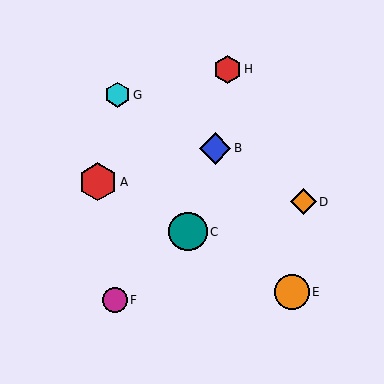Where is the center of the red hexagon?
The center of the red hexagon is at (98, 182).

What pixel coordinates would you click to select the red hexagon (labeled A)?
Click at (98, 182) to select the red hexagon A.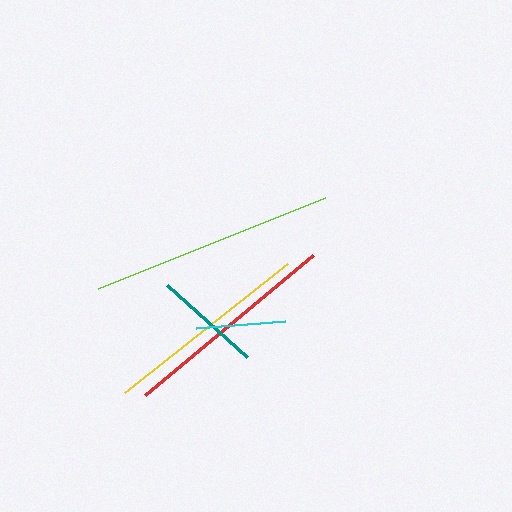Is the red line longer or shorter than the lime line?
The lime line is longer than the red line.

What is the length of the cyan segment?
The cyan segment is approximately 89 pixels long.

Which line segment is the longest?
The lime line is the longest at approximately 244 pixels.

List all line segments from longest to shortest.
From longest to shortest: lime, red, yellow, teal, cyan.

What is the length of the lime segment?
The lime segment is approximately 244 pixels long.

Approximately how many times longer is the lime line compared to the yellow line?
The lime line is approximately 1.2 times the length of the yellow line.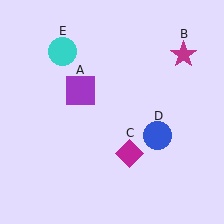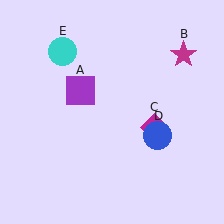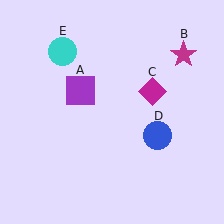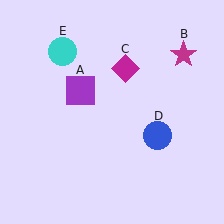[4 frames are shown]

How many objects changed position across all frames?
1 object changed position: magenta diamond (object C).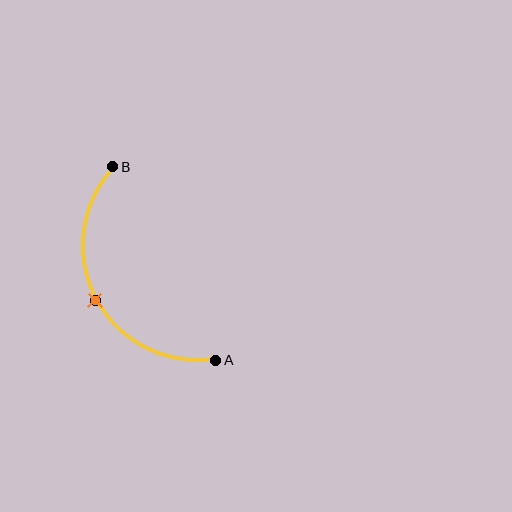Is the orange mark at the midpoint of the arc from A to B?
Yes. The orange mark lies on the arc at equal arc-length from both A and B — it is the arc midpoint.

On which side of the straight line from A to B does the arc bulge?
The arc bulges to the left of the straight line connecting A and B.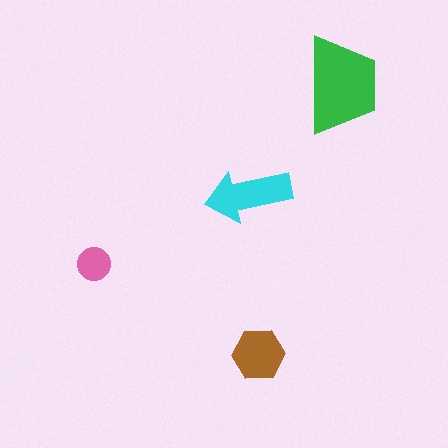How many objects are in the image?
There are 4 objects in the image.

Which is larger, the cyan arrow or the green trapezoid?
The green trapezoid.